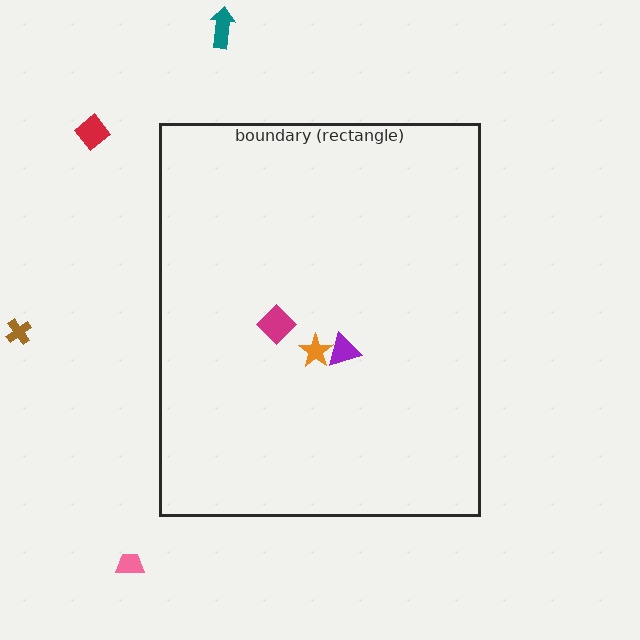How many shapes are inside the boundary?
3 inside, 4 outside.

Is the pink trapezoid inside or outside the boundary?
Outside.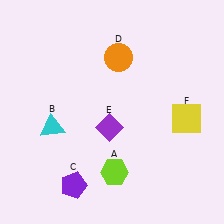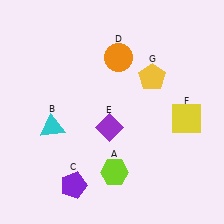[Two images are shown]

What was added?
A yellow pentagon (G) was added in Image 2.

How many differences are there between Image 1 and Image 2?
There is 1 difference between the two images.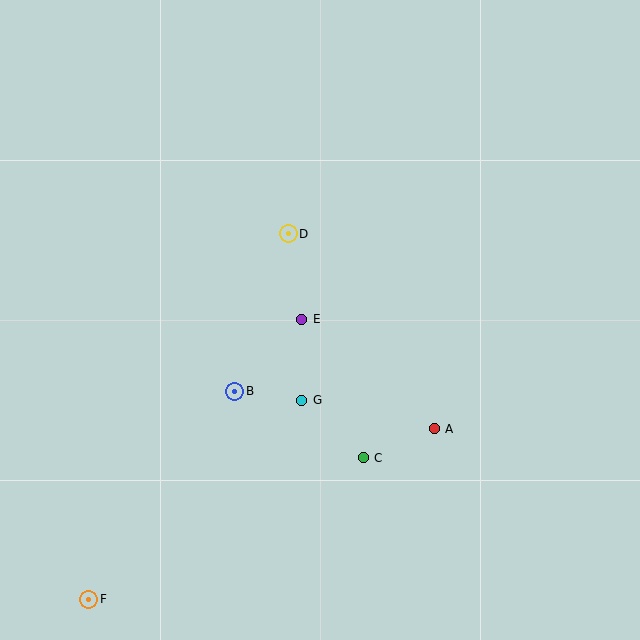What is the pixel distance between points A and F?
The distance between A and F is 385 pixels.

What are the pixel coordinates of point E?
Point E is at (302, 319).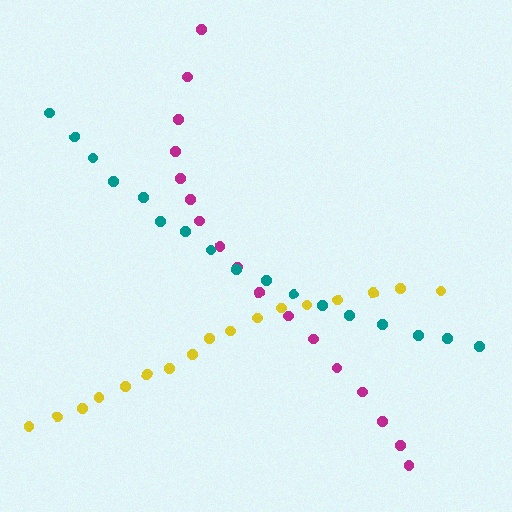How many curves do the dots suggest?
There are 3 distinct paths.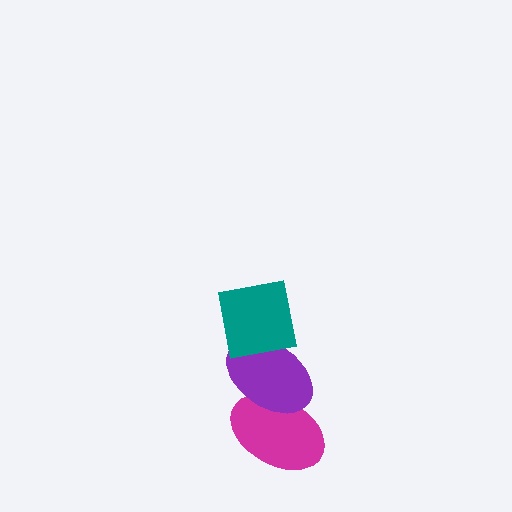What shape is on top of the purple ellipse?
The teal square is on top of the purple ellipse.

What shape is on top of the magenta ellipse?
The purple ellipse is on top of the magenta ellipse.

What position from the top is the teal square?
The teal square is 1st from the top.